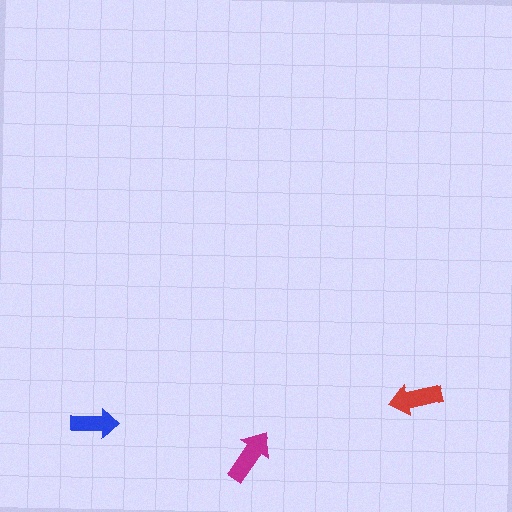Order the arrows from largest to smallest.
the magenta one, the red one, the blue one.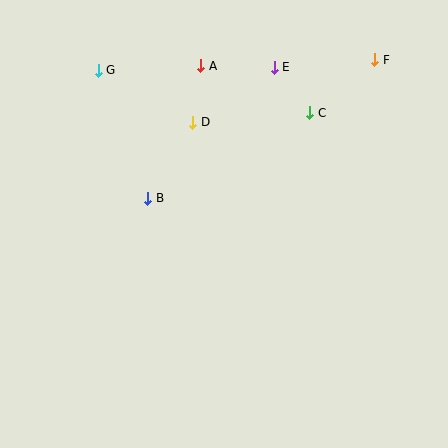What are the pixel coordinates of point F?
Point F is at (375, 60).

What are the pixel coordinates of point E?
Point E is at (274, 67).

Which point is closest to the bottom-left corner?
Point B is closest to the bottom-left corner.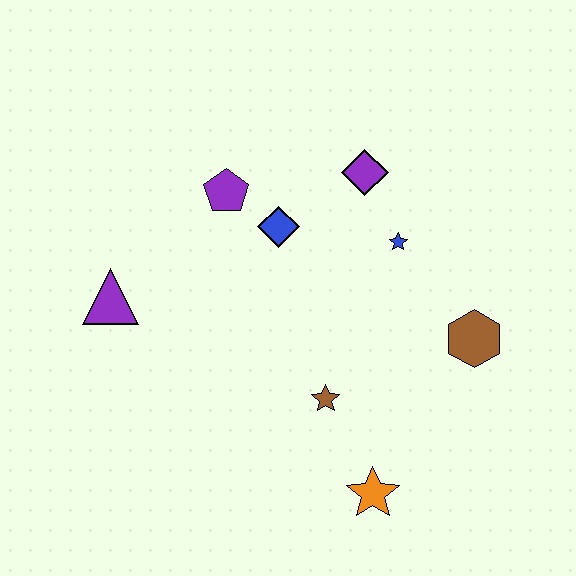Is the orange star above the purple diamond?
No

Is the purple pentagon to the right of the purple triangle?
Yes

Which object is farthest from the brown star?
The purple triangle is farthest from the brown star.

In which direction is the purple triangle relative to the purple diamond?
The purple triangle is to the left of the purple diamond.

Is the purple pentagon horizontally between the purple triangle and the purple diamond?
Yes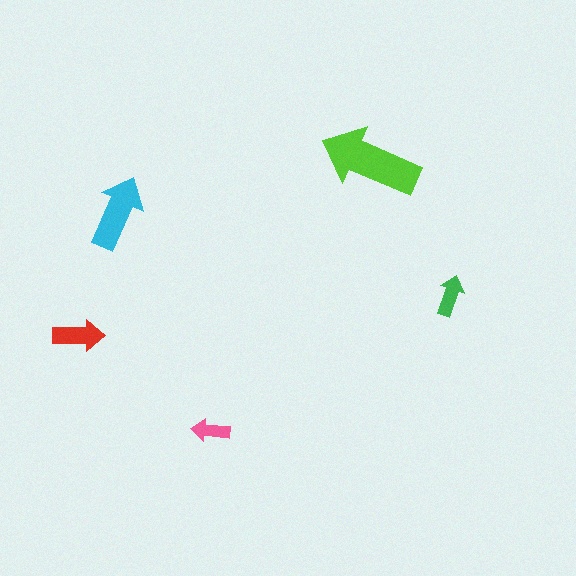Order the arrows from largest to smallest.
the lime one, the cyan one, the red one, the green one, the pink one.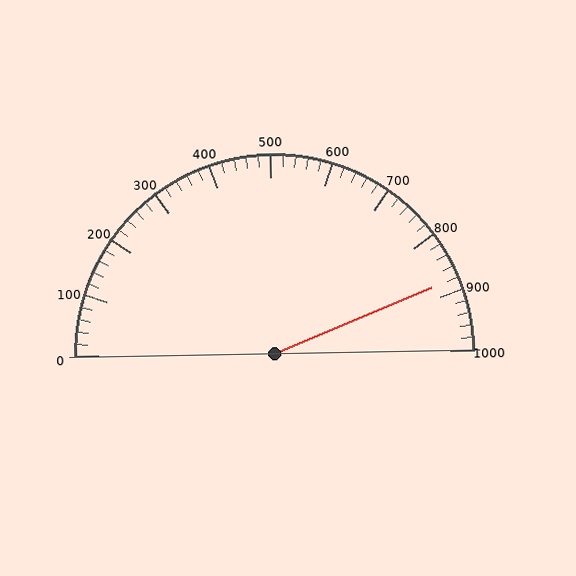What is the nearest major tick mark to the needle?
The nearest major tick mark is 900.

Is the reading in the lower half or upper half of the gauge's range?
The reading is in the upper half of the range (0 to 1000).